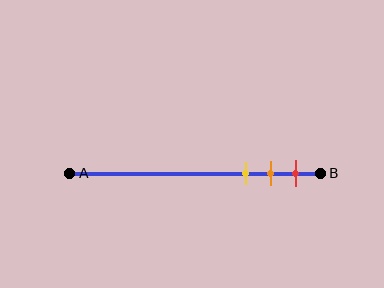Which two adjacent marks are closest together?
The orange and red marks are the closest adjacent pair.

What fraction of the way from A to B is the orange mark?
The orange mark is approximately 80% (0.8) of the way from A to B.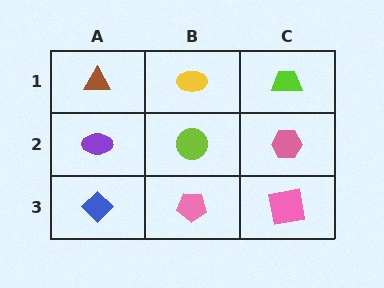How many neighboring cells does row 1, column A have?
2.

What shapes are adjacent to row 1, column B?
A lime circle (row 2, column B), a brown triangle (row 1, column A), a lime trapezoid (row 1, column C).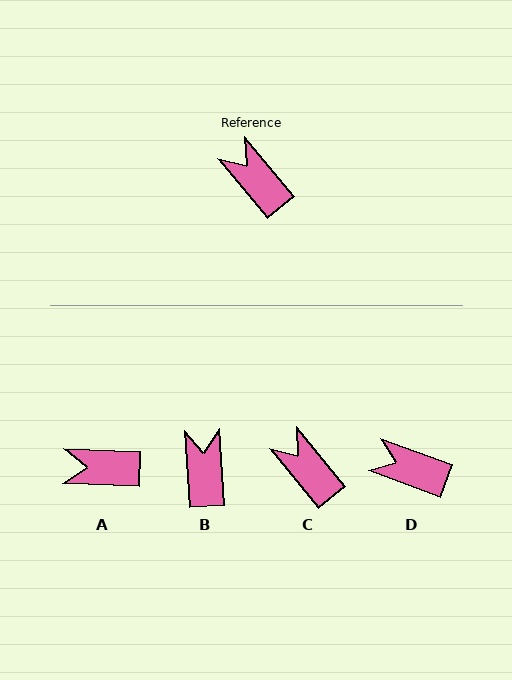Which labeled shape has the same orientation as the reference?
C.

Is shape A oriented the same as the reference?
No, it is off by about 48 degrees.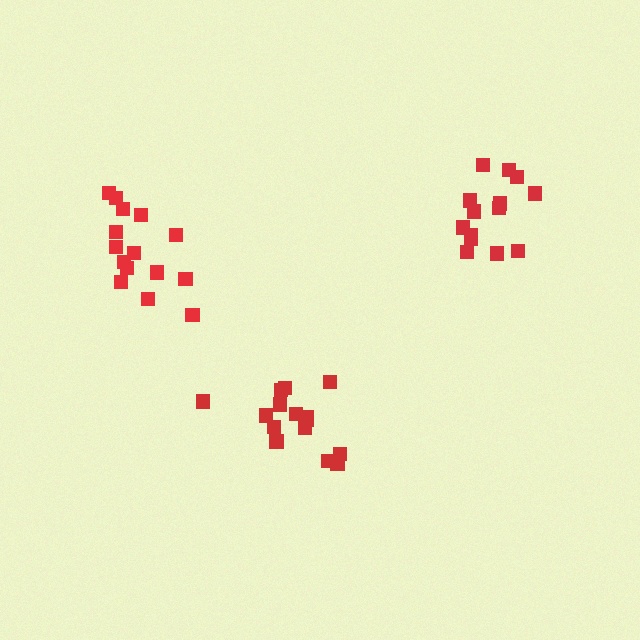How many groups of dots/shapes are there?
There are 3 groups.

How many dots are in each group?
Group 1: 15 dots, Group 2: 14 dots, Group 3: 15 dots (44 total).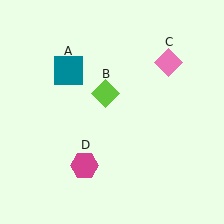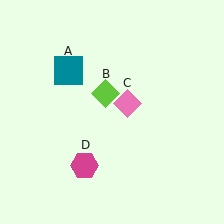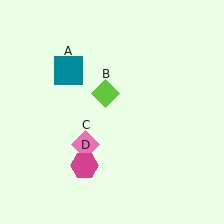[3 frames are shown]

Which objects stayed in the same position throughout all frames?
Teal square (object A) and lime diamond (object B) and magenta hexagon (object D) remained stationary.